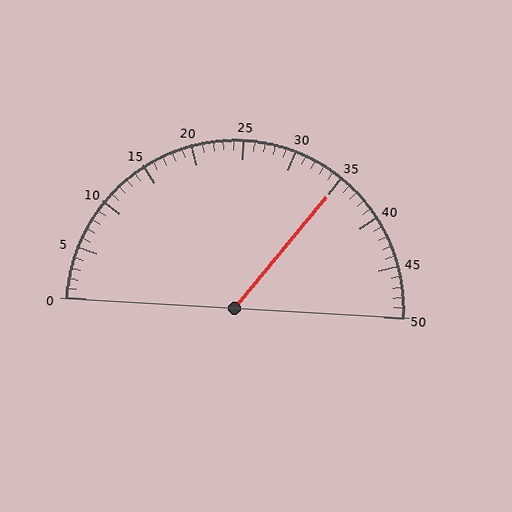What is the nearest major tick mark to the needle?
The nearest major tick mark is 35.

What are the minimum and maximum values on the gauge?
The gauge ranges from 0 to 50.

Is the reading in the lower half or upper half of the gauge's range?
The reading is in the upper half of the range (0 to 50).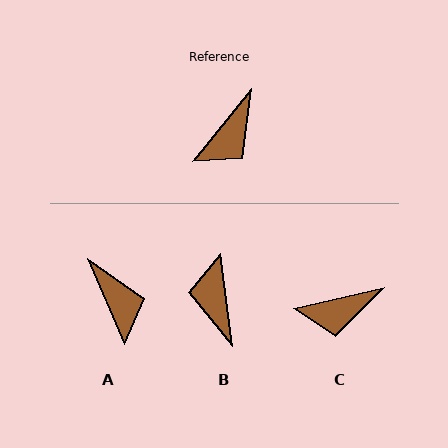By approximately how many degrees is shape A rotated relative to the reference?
Approximately 62 degrees counter-clockwise.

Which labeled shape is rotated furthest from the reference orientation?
B, about 134 degrees away.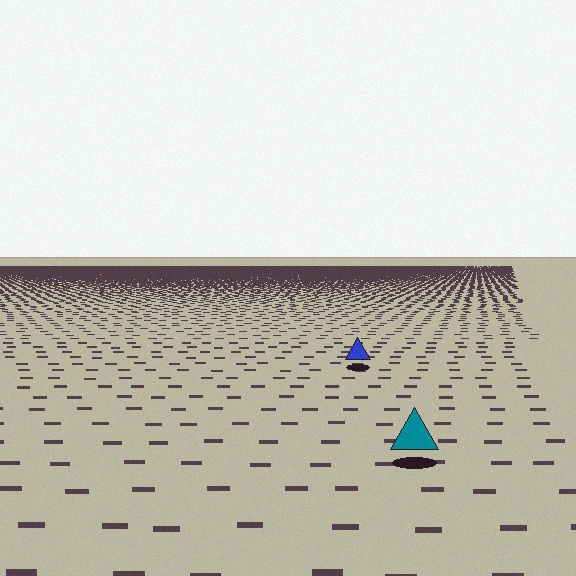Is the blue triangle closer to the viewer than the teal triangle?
No. The teal triangle is closer — you can tell from the texture gradient: the ground texture is coarser near it.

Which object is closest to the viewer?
The teal triangle is closest. The texture marks near it are larger and more spread out.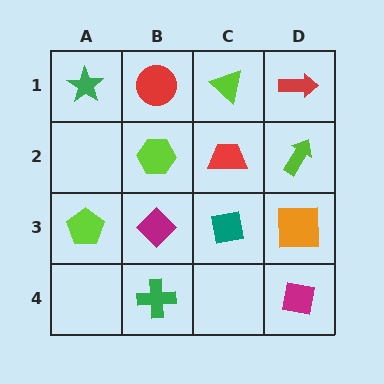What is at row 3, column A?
A lime pentagon.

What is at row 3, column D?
An orange square.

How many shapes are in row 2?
3 shapes.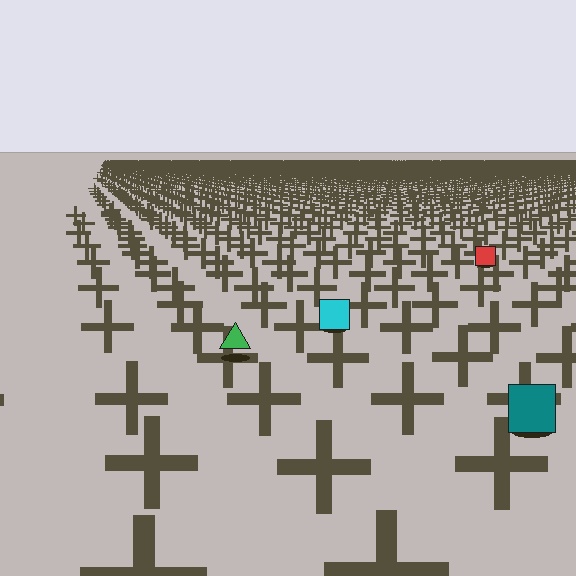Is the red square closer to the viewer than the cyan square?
No. The cyan square is closer — you can tell from the texture gradient: the ground texture is coarser near it.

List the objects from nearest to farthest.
From nearest to farthest: the teal square, the green triangle, the cyan square, the red square.